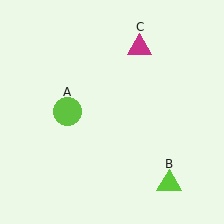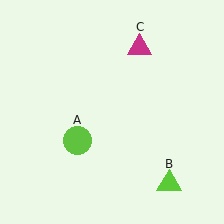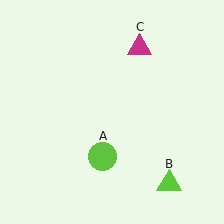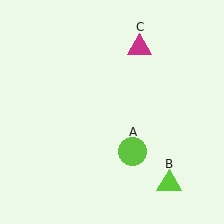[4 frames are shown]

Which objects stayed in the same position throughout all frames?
Lime triangle (object B) and magenta triangle (object C) remained stationary.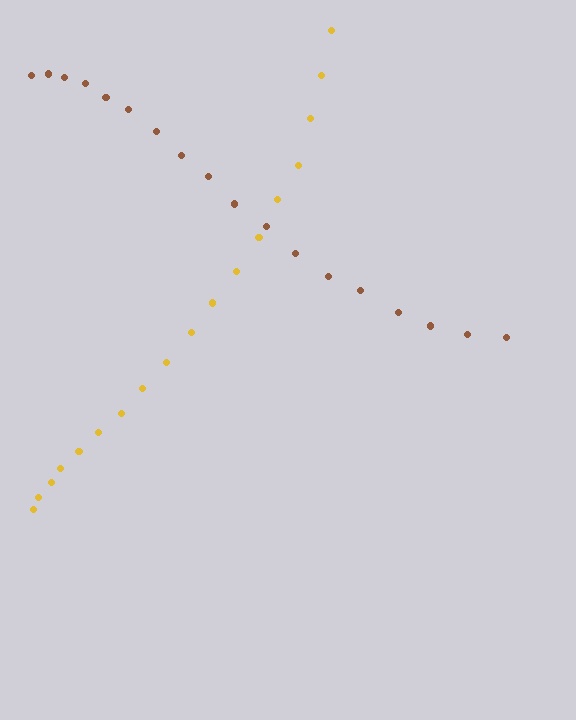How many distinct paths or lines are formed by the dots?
There are 2 distinct paths.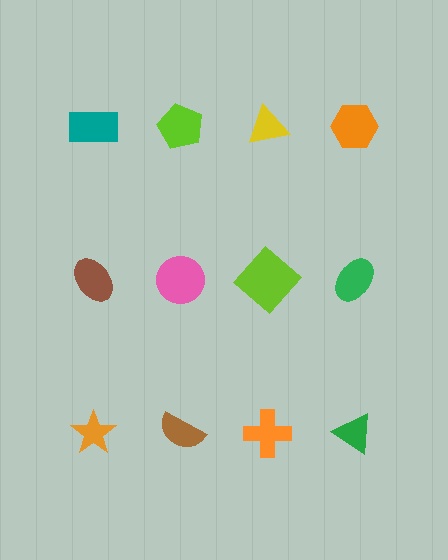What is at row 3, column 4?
A green triangle.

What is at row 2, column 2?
A pink circle.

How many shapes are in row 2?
4 shapes.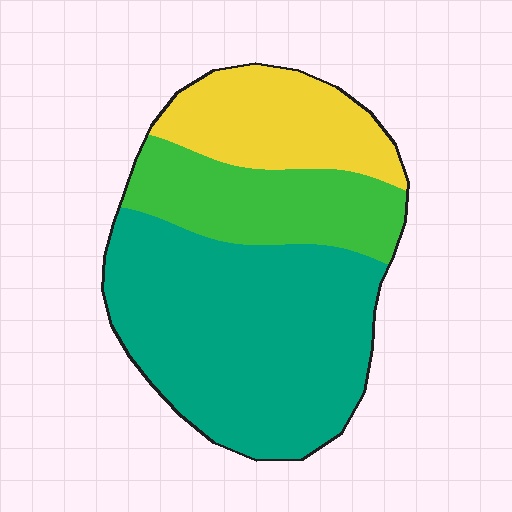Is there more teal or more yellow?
Teal.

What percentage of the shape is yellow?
Yellow takes up about one fifth (1/5) of the shape.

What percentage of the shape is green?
Green takes up between a sixth and a third of the shape.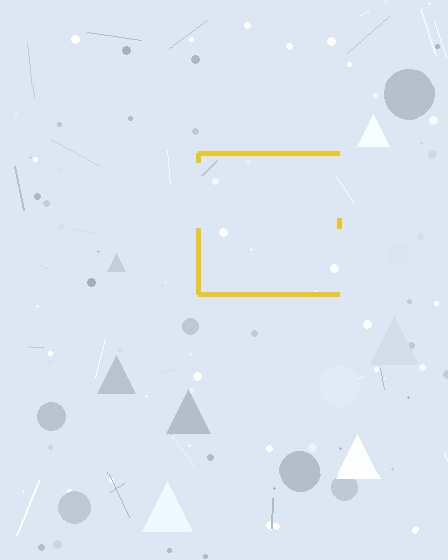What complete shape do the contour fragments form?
The contour fragments form a square.